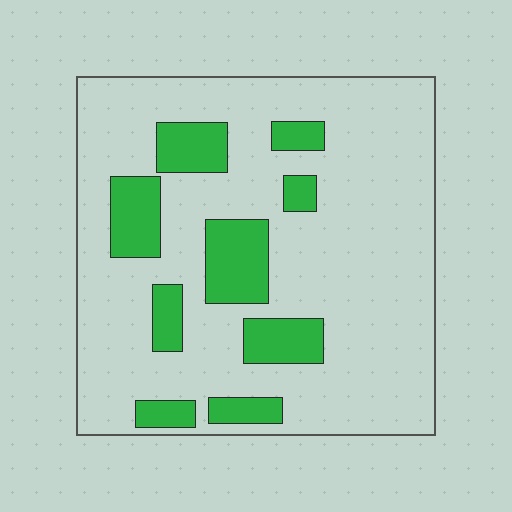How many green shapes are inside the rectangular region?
9.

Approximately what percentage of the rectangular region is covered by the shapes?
Approximately 20%.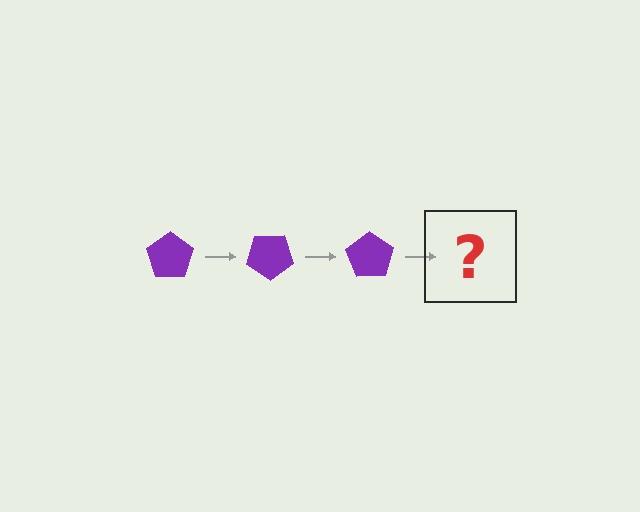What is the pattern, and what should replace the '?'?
The pattern is that the pentagon rotates 35 degrees each step. The '?' should be a purple pentagon rotated 105 degrees.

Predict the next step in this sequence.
The next step is a purple pentagon rotated 105 degrees.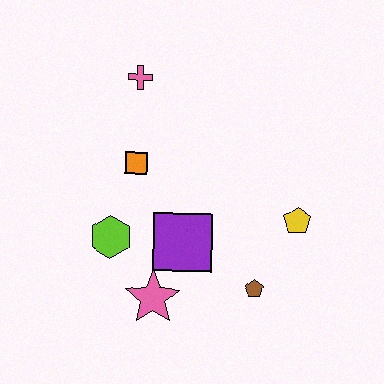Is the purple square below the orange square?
Yes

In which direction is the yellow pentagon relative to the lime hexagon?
The yellow pentagon is to the right of the lime hexagon.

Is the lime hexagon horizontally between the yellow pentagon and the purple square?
No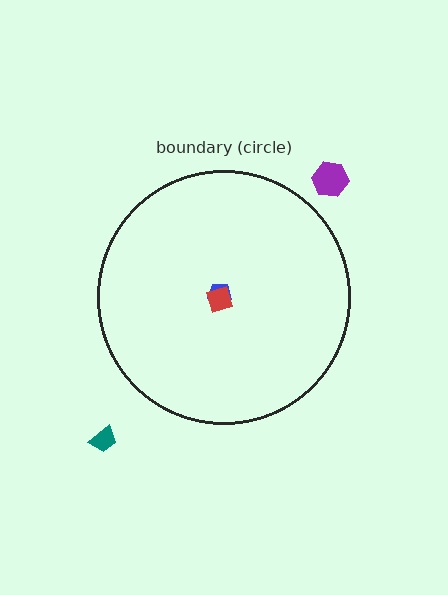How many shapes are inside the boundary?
2 inside, 2 outside.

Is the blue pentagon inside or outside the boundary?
Inside.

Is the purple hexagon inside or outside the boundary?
Outside.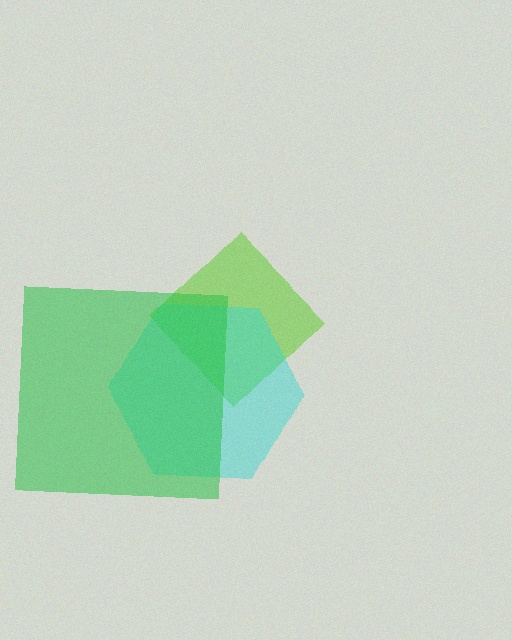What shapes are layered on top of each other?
The layered shapes are: a lime diamond, a cyan hexagon, a green square.